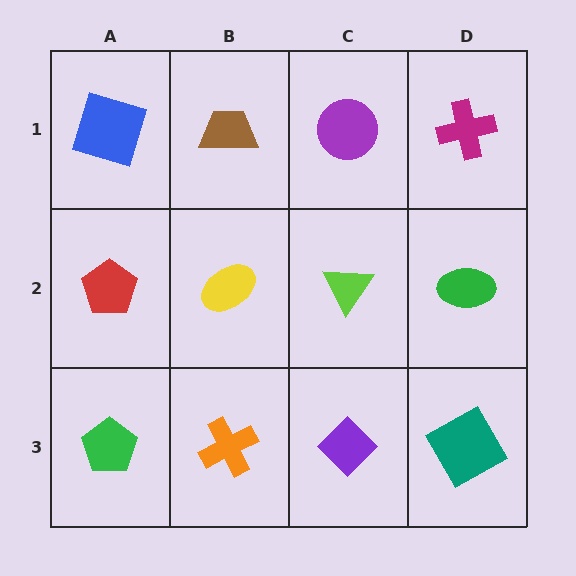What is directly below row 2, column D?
A teal square.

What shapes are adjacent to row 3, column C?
A lime triangle (row 2, column C), an orange cross (row 3, column B), a teal square (row 3, column D).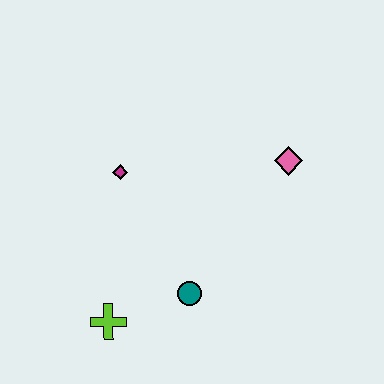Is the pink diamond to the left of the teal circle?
No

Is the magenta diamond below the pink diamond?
Yes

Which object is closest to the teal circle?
The lime cross is closest to the teal circle.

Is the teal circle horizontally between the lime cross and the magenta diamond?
No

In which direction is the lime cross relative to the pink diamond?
The lime cross is to the left of the pink diamond.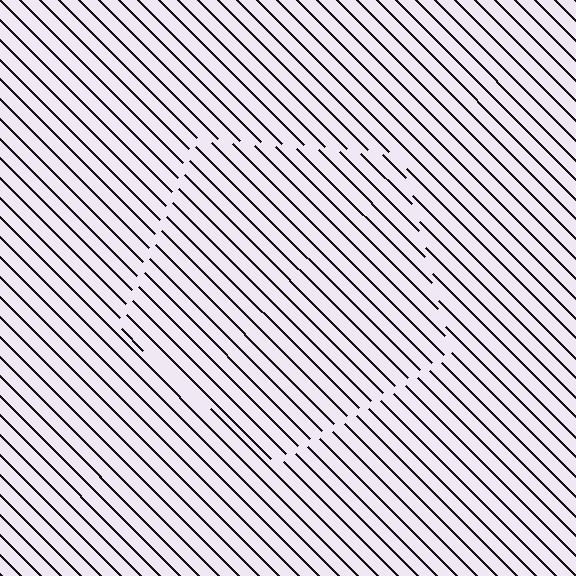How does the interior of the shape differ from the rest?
The interior of the shape contains the same grating, shifted by half a period — the contour is defined by the phase discontinuity where line-ends from the inner and outer gratings abut.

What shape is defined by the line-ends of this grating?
An illusory pentagon. The interior of the shape contains the same grating, shifted by half a period — the contour is defined by the phase discontinuity where line-ends from the inner and outer gratings abut.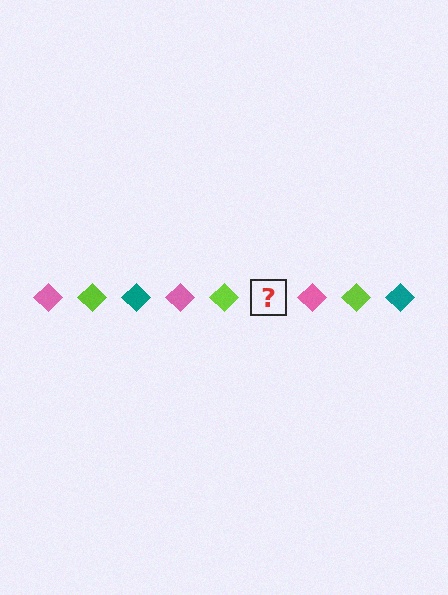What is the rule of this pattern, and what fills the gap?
The rule is that the pattern cycles through pink, lime, teal diamonds. The gap should be filled with a teal diamond.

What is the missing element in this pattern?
The missing element is a teal diamond.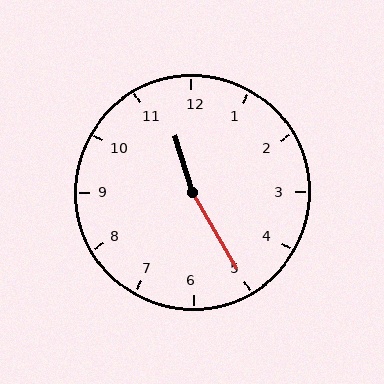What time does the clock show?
11:25.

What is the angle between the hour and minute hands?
Approximately 168 degrees.